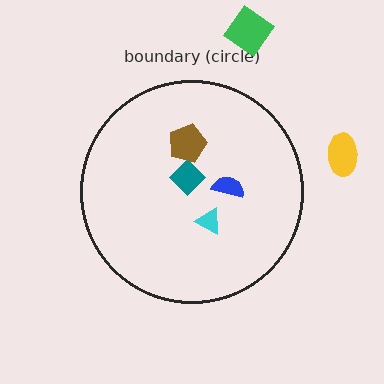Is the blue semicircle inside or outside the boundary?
Inside.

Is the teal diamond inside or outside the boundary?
Inside.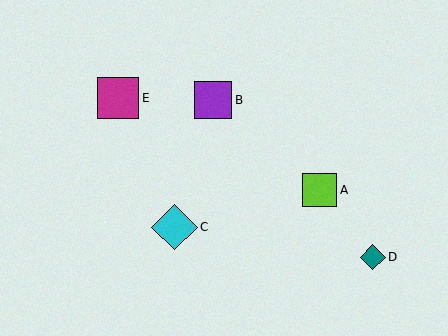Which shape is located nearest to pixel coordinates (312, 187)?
The lime square (labeled A) at (320, 190) is nearest to that location.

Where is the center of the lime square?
The center of the lime square is at (320, 190).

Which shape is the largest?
The cyan diamond (labeled C) is the largest.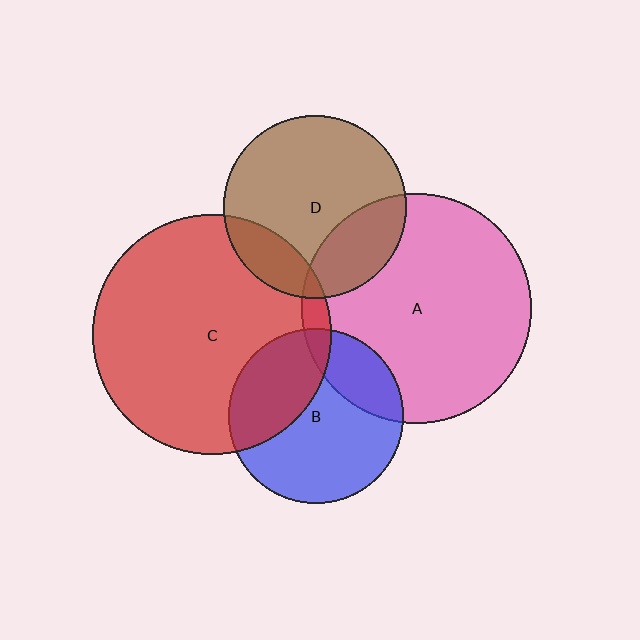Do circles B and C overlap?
Yes.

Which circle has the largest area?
Circle C (red).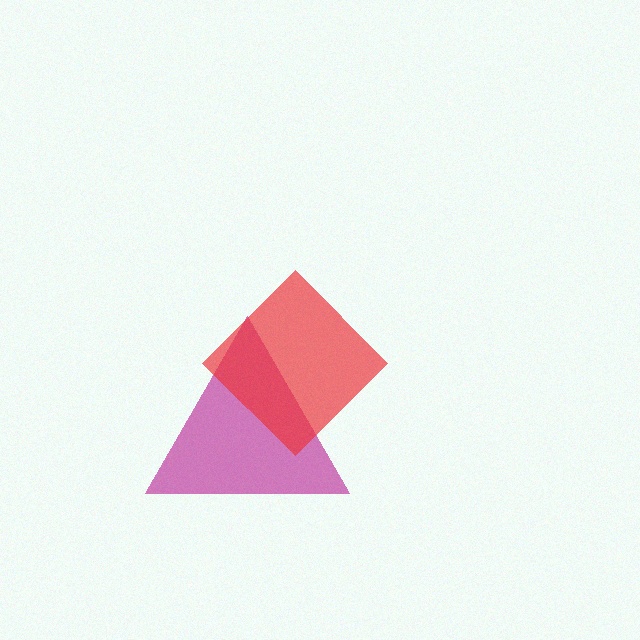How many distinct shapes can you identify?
There are 2 distinct shapes: a magenta triangle, a red diamond.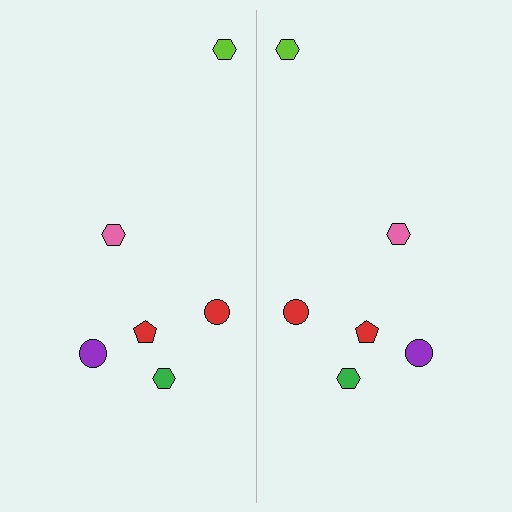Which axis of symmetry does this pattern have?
The pattern has a vertical axis of symmetry running through the center of the image.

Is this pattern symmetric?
Yes, this pattern has bilateral (reflection) symmetry.